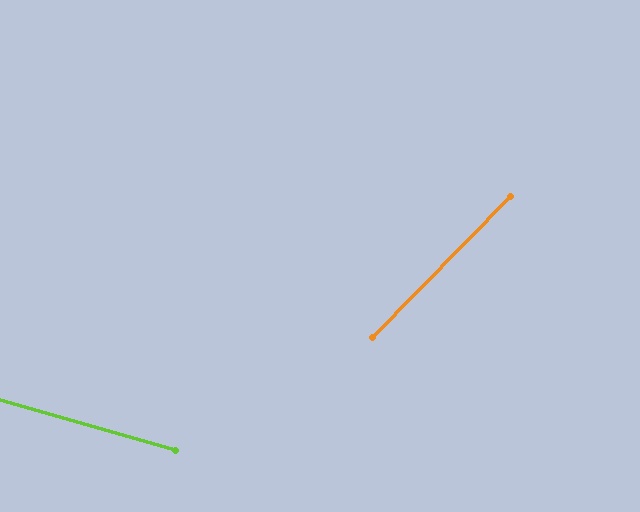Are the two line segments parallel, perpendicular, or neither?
Neither parallel nor perpendicular — they differ by about 61°.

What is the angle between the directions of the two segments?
Approximately 61 degrees.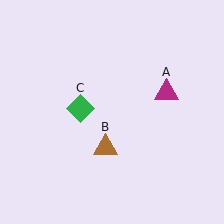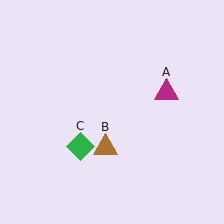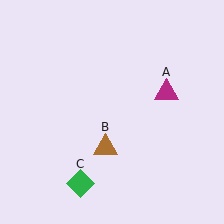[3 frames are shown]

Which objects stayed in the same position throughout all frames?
Magenta triangle (object A) and brown triangle (object B) remained stationary.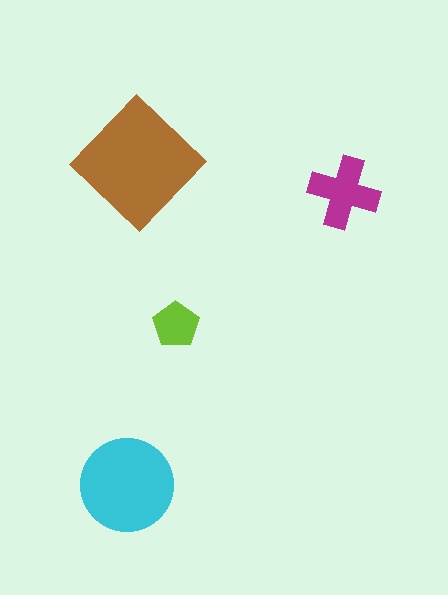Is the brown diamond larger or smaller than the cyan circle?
Larger.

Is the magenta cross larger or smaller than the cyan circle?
Smaller.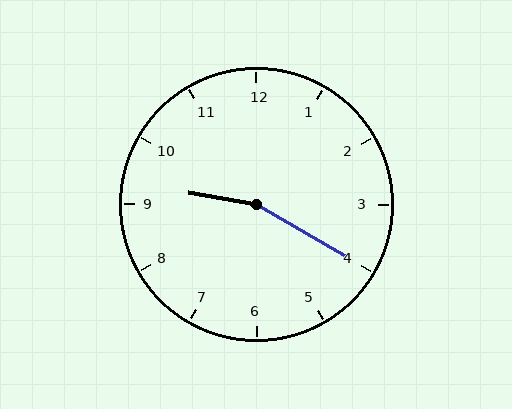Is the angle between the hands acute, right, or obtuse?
It is obtuse.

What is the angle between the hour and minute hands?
Approximately 160 degrees.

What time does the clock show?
9:20.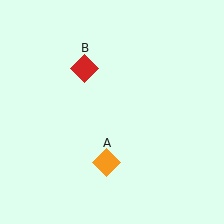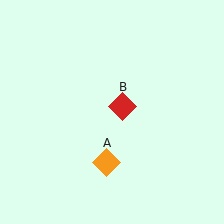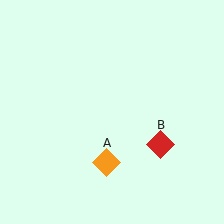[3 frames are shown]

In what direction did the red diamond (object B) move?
The red diamond (object B) moved down and to the right.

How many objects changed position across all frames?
1 object changed position: red diamond (object B).